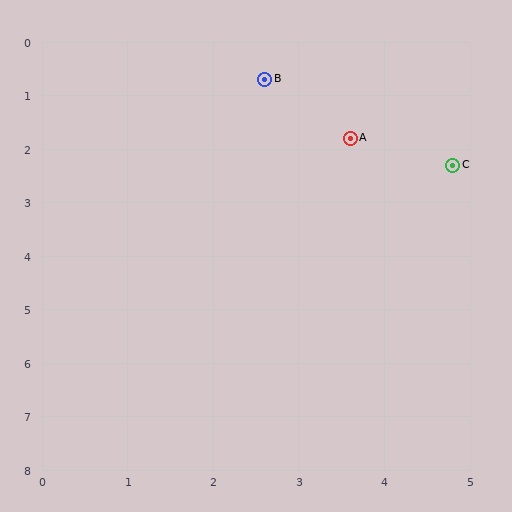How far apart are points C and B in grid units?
Points C and B are about 2.7 grid units apart.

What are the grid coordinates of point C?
Point C is at approximately (4.8, 2.3).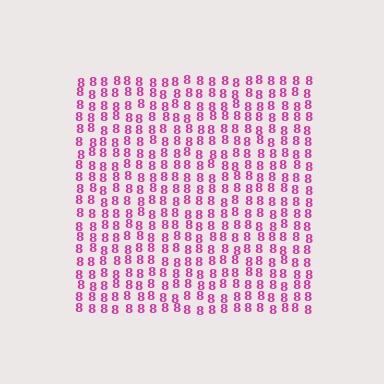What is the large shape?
The large shape is a square.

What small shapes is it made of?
It is made of small digit 8's.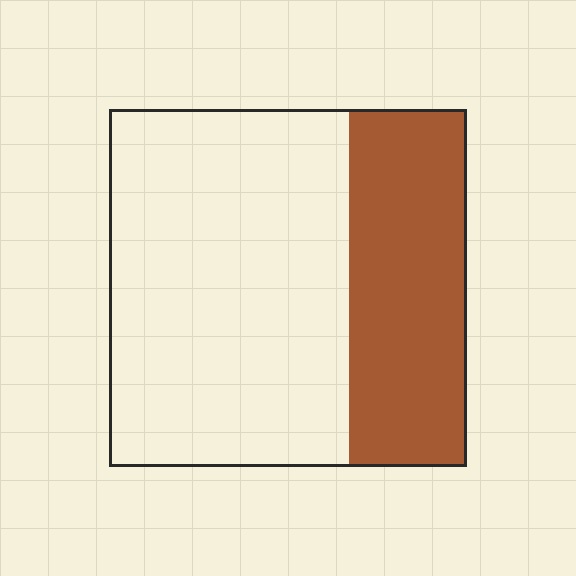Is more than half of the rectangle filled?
No.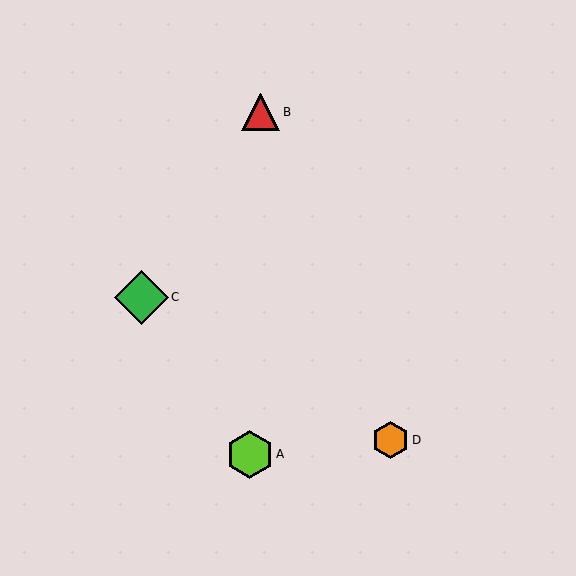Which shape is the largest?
The green diamond (labeled C) is the largest.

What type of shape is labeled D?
Shape D is an orange hexagon.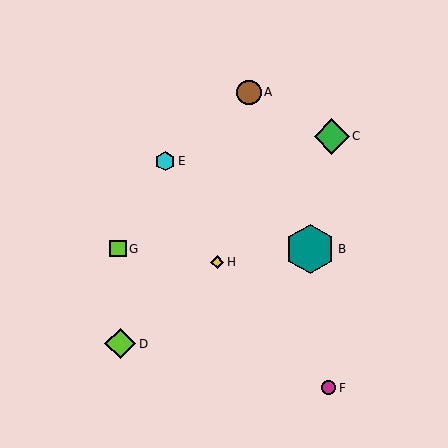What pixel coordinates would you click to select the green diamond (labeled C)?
Click at (332, 136) to select the green diamond C.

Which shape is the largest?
The teal hexagon (labeled B) is the largest.